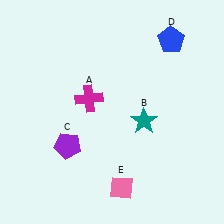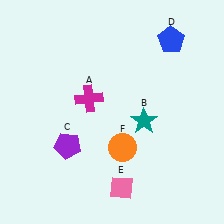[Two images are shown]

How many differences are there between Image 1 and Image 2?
There is 1 difference between the two images.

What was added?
An orange circle (F) was added in Image 2.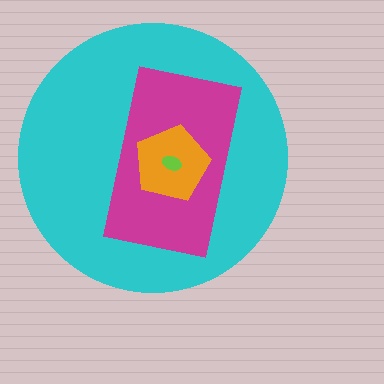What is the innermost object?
The lime ellipse.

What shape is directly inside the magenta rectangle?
The orange pentagon.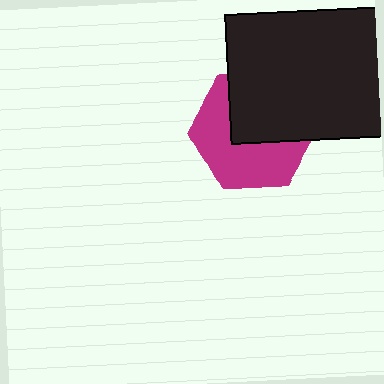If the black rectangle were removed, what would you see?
You would see the complete magenta hexagon.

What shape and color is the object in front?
The object in front is a black rectangle.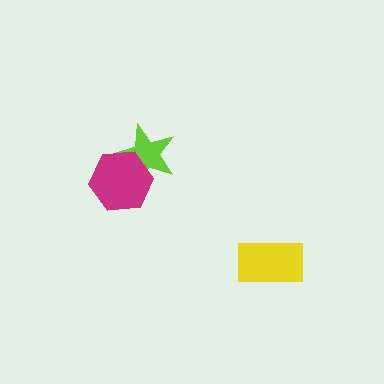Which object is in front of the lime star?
The magenta hexagon is in front of the lime star.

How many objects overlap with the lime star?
1 object overlaps with the lime star.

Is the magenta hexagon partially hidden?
No, no other shape covers it.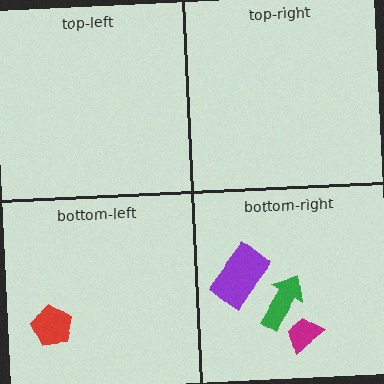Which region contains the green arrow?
The bottom-right region.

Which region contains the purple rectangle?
The bottom-right region.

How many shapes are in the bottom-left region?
1.